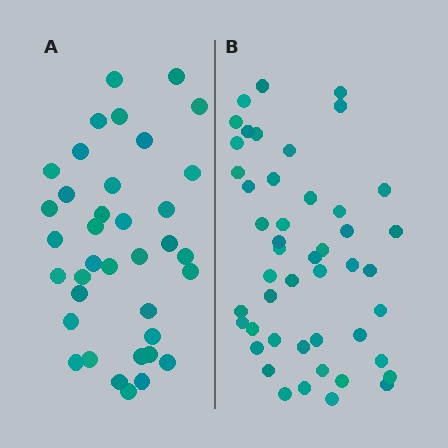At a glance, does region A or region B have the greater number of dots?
Region B (the right region) has more dots.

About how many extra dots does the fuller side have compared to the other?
Region B has roughly 10 or so more dots than region A.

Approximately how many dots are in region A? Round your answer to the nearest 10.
About 40 dots. (The exact count is 37, which rounds to 40.)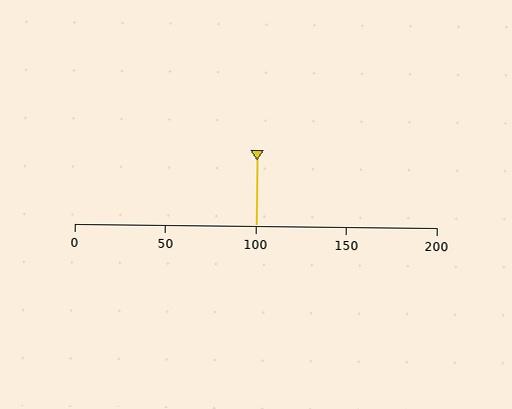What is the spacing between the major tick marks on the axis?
The major ticks are spaced 50 apart.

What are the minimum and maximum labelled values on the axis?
The axis runs from 0 to 200.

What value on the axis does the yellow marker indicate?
The marker indicates approximately 100.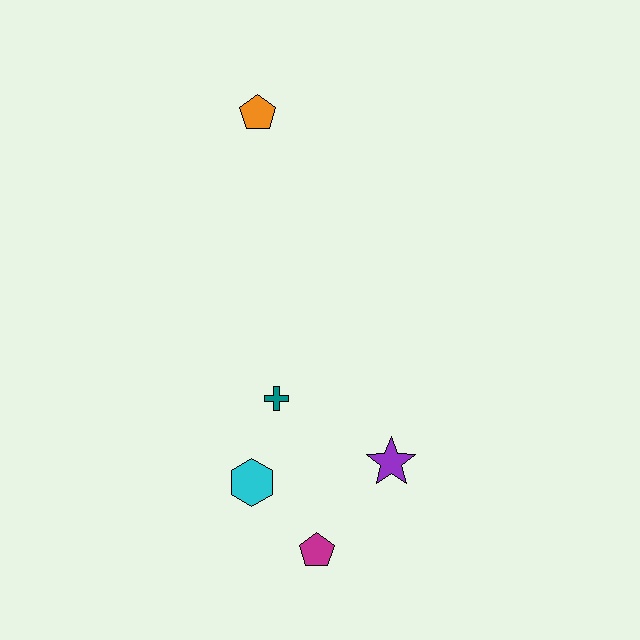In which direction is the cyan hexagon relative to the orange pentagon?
The cyan hexagon is below the orange pentagon.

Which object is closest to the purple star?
The magenta pentagon is closest to the purple star.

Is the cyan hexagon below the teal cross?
Yes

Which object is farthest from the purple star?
The orange pentagon is farthest from the purple star.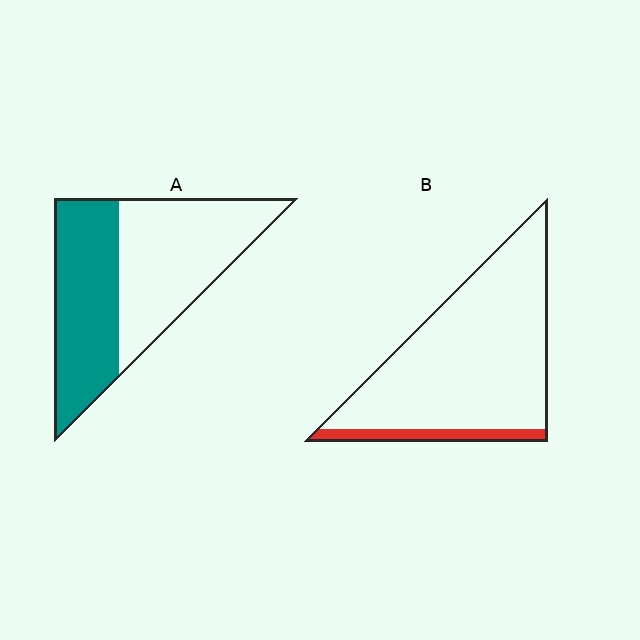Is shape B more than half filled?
No.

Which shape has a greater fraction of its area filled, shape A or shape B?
Shape A.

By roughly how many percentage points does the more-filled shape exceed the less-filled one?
By roughly 35 percentage points (A over B).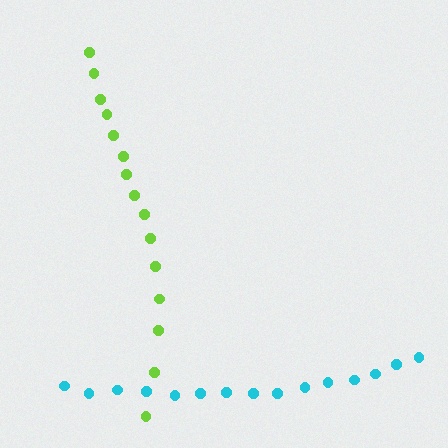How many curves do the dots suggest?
There are 2 distinct paths.